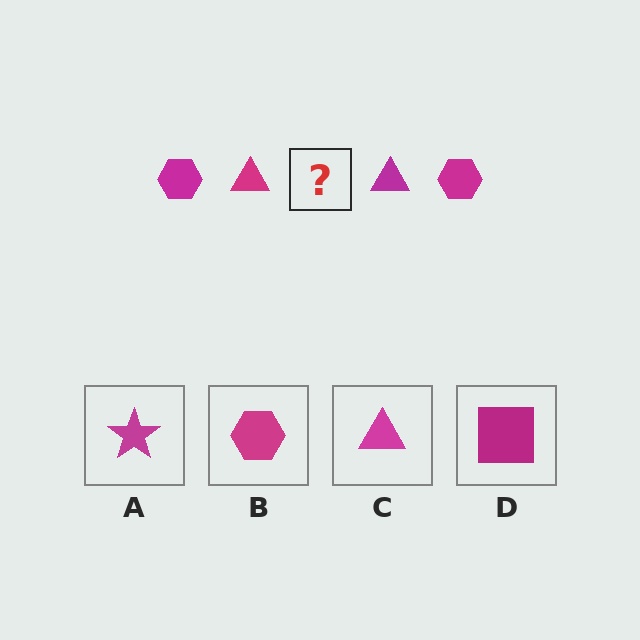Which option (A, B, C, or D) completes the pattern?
B.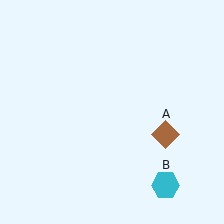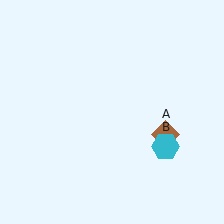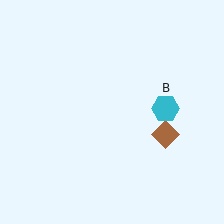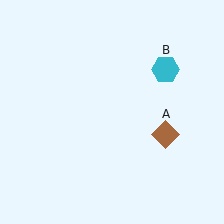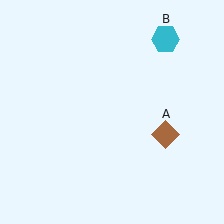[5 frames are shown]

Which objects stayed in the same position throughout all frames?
Brown diamond (object A) remained stationary.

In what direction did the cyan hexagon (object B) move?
The cyan hexagon (object B) moved up.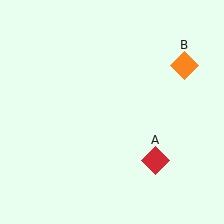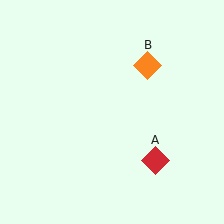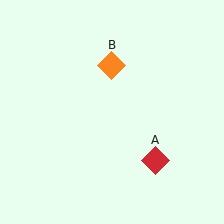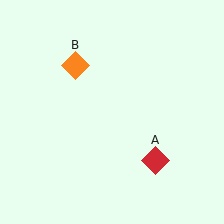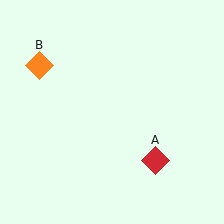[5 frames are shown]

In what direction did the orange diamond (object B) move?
The orange diamond (object B) moved left.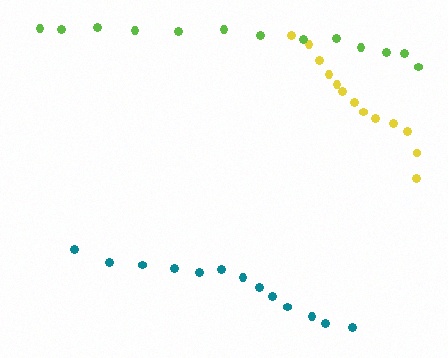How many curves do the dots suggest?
There are 3 distinct paths.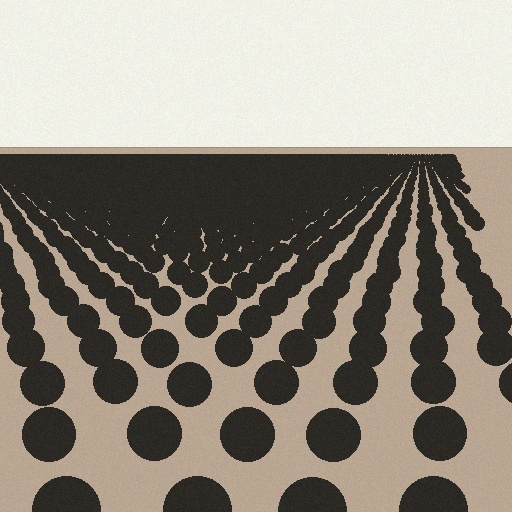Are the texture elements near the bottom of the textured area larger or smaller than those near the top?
Larger. Near the bottom, elements are closer to the viewer and appear at a bigger on-screen size.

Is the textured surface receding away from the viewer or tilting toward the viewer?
The surface is receding away from the viewer. Texture elements get smaller and denser toward the top.